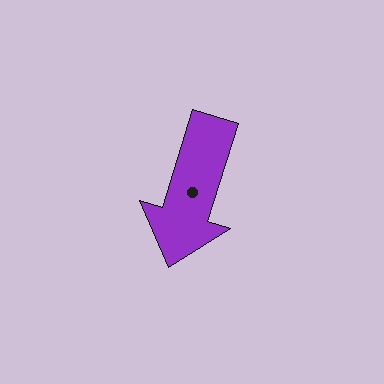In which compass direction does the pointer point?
South.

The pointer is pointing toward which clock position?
Roughly 7 o'clock.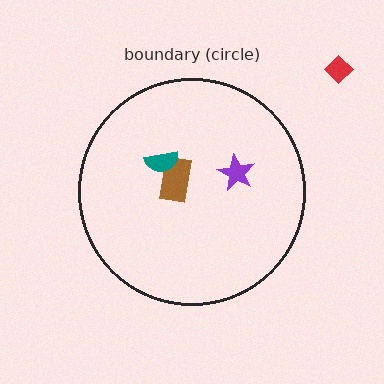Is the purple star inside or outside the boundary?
Inside.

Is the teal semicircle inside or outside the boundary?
Inside.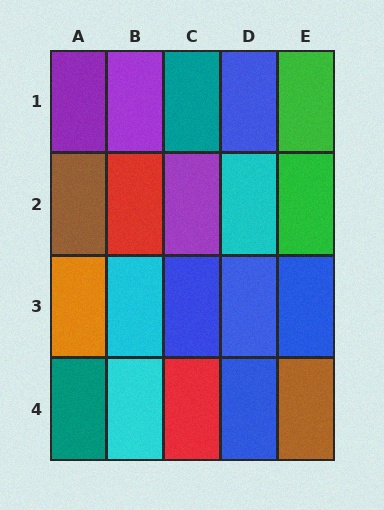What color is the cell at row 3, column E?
Blue.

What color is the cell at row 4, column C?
Red.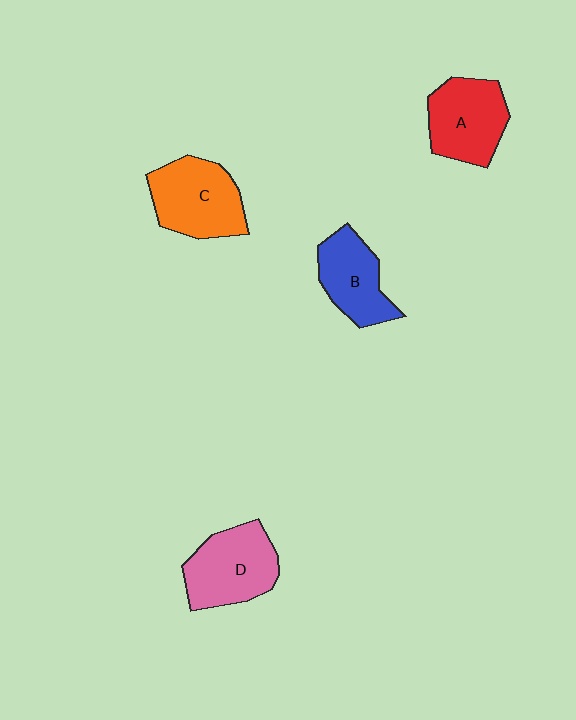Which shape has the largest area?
Shape C (orange).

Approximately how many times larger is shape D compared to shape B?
Approximately 1.2 times.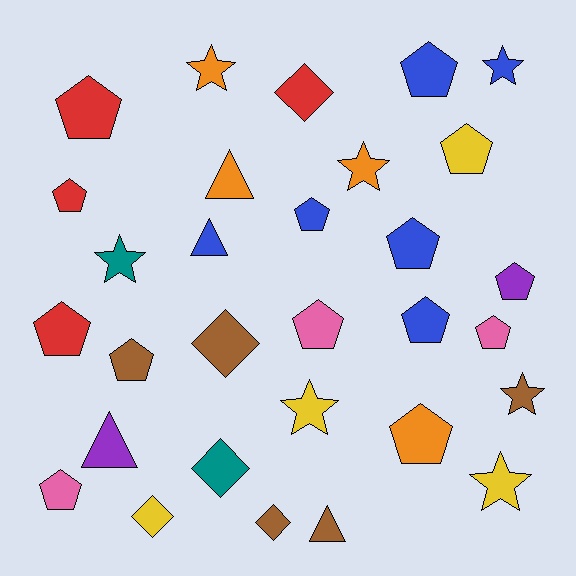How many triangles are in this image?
There are 4 triangles.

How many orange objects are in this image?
There are 4 orange objects.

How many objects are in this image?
There are 30 objects.